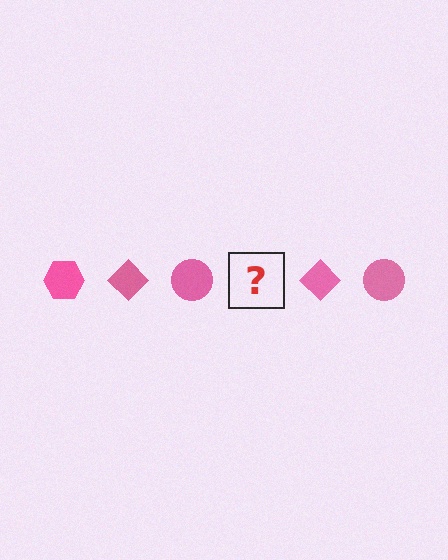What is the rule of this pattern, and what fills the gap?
The rule is that the pattern cycles through hexagon, diamond, circle shapes in pink. The gap should be filled with a pink hexagon.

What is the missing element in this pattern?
The missing element is a pink hexagon.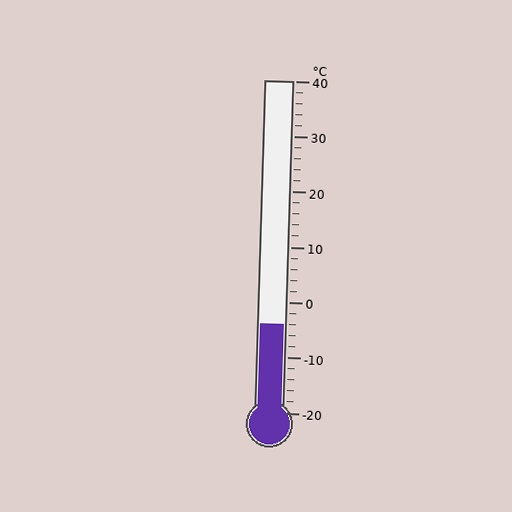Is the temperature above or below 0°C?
The temperature is below 0°C.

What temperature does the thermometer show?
The thermometer shows approximately -4°C.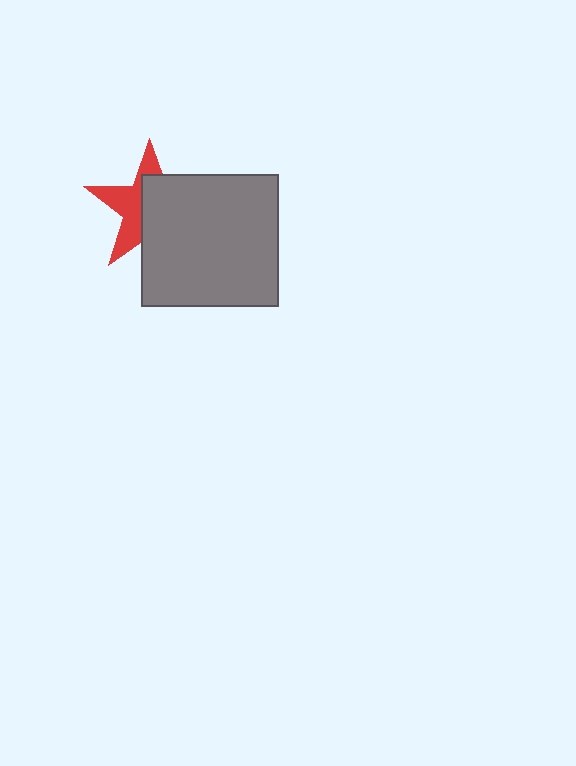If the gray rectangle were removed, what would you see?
You would see the complete red star.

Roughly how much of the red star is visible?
A small part of it is visible (roughly 44%).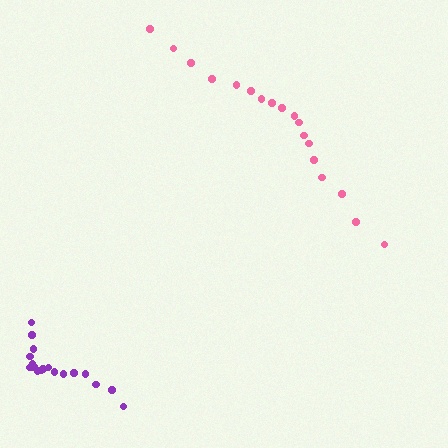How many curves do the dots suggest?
There are 2 distinct paths.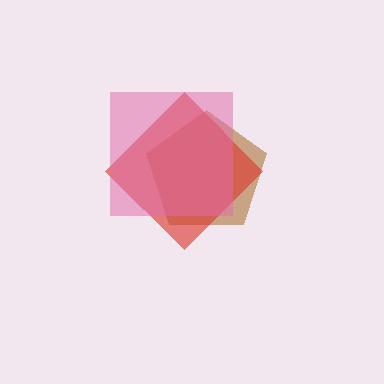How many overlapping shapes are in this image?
There are 3 overlapping shapes in the image.